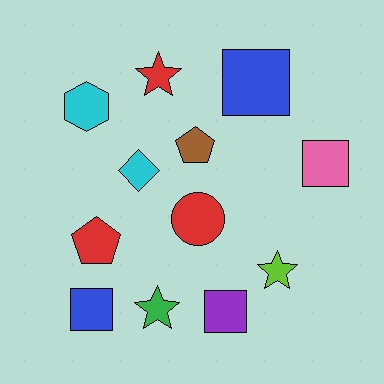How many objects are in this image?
There are 12 objects.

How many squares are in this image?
There are 4 squares.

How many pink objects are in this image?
There is 1 pink object.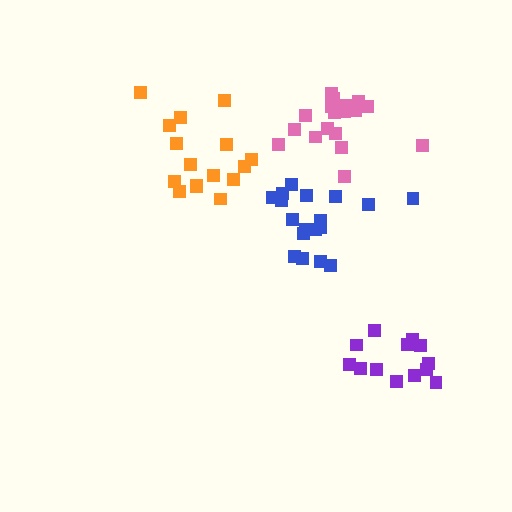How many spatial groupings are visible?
There are 4 spatial groupings.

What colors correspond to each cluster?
The clusters are colored: purple, pink, blue, orange.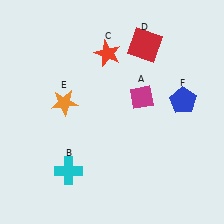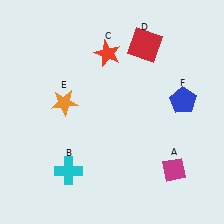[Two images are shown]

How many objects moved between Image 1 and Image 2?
1 object moved between the two images.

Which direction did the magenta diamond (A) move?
The magenta diamond (A) moved down.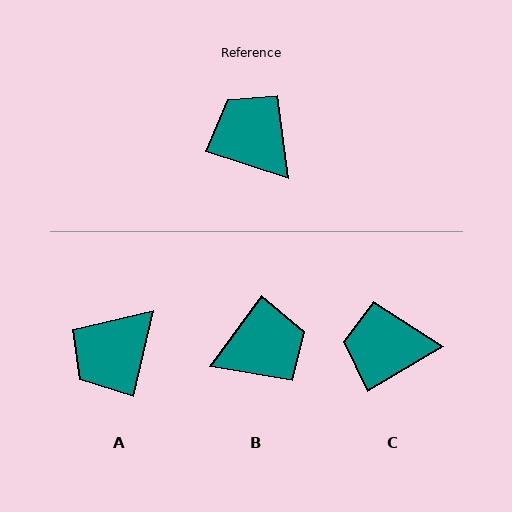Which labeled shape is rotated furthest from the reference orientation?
B, about 108 degrees away.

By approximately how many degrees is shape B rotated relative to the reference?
Approximately 108 degrees clockwise.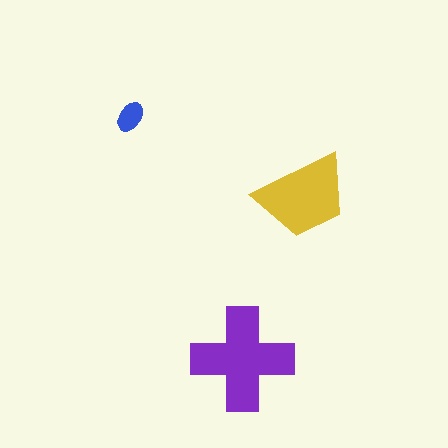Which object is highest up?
The blue ellipse is topmost.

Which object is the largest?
The purple cross.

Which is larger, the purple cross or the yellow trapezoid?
The purple cross.